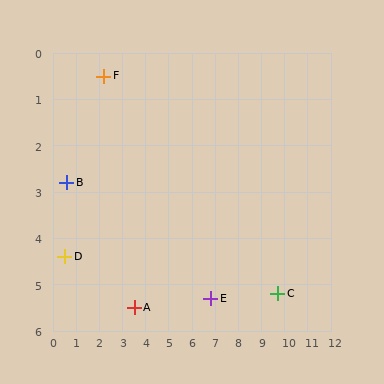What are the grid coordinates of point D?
Point D is at approximately (0.5, 4.4).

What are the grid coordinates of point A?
Point A is at approximately (3.5, 5.5).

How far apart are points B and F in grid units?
Points B and F are about 2.8 grid units apart.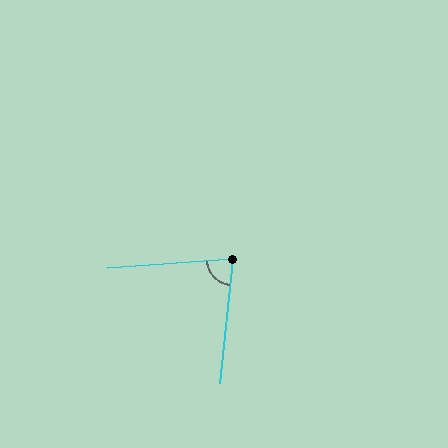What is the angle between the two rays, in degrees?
Approximately 80 degrees.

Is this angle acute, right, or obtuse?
It is acute.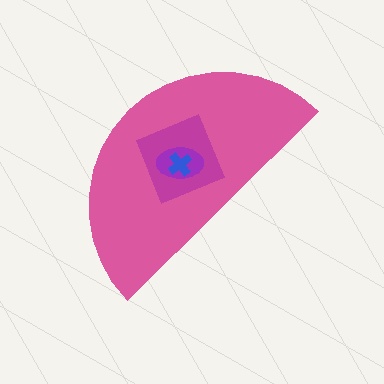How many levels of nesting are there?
4.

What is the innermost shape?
The blue cross.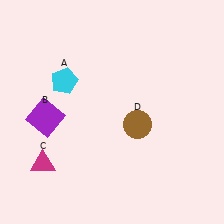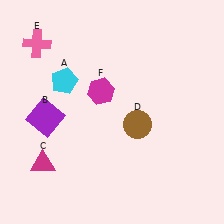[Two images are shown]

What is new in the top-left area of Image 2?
A magenta hexagon (F) was added in the top-left area of Image 2.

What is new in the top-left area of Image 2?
A pink cross (E) was added in the top-left area of Image 2.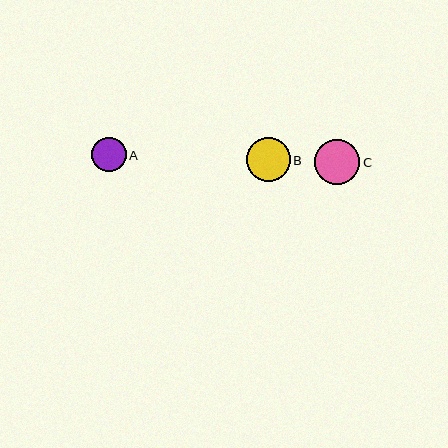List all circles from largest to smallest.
From largest to smallest: C, B, A.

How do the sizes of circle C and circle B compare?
Circle C and circle B are approximately the same size.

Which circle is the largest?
Circle C is the largest with a size of approximately 45 pixels.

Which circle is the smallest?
Circle A is the smallest with a size of approximately 35 pixels.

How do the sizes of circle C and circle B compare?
Circle C and circle B are approximately the same size.